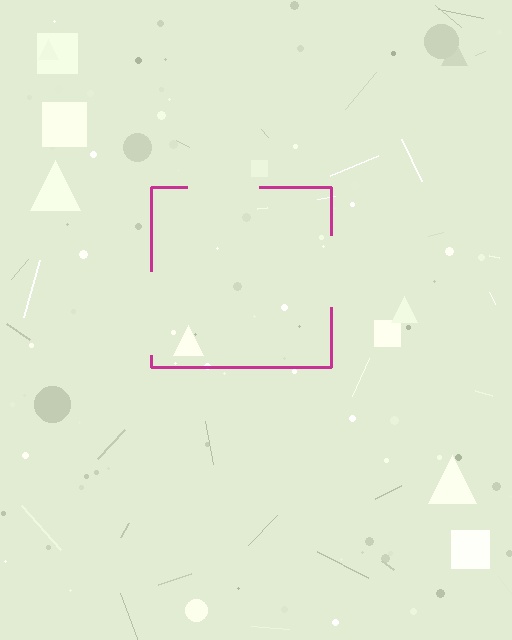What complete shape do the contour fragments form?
The contour fragments form a square.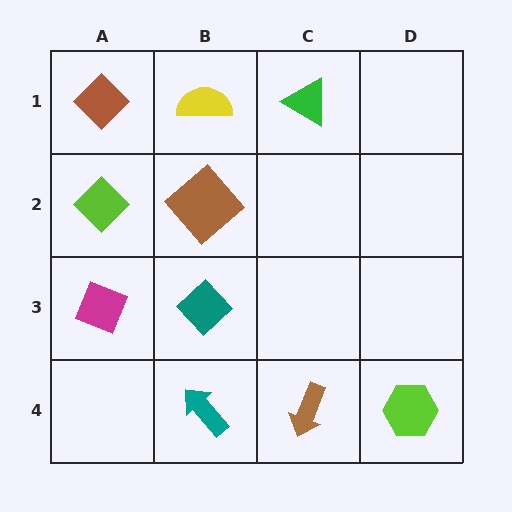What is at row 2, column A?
A lime diamond.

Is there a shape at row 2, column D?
No, that cell is empty.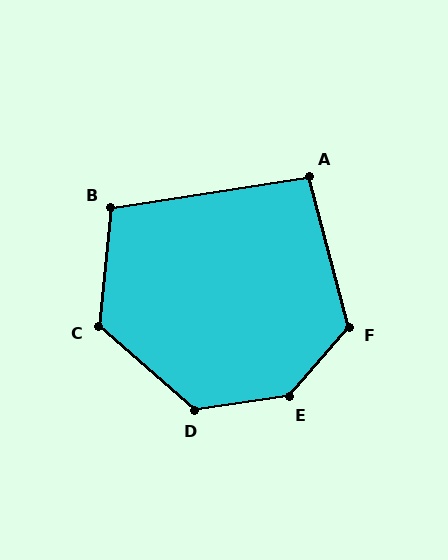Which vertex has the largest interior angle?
E, at approximately 139 degrees.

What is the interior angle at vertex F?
Approximately 125 degrees (obtuse).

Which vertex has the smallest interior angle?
A, at approximately 96 degrees.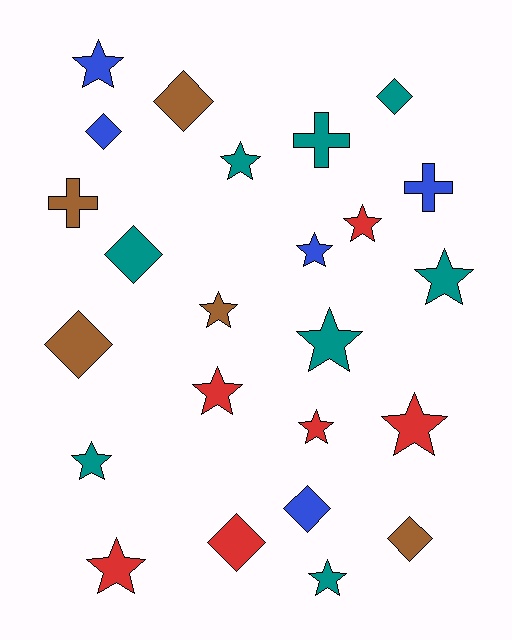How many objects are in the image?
There are 24 objects.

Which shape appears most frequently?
Star, with 13 objects.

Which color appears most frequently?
Teal, with 8 objects.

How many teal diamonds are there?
There are 2 teal diamonds.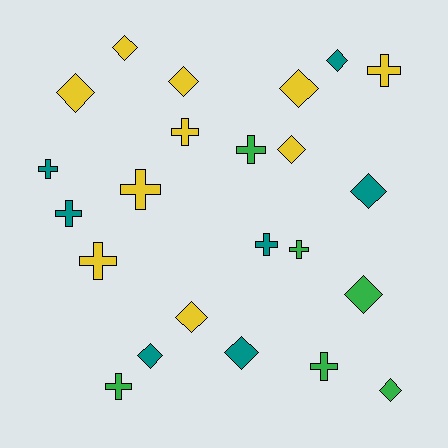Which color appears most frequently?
Yellow, with 10 objects.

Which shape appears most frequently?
Diamond, with 12 objects.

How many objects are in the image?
There are 23 objects.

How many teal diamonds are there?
There are 4 teal diamonds.